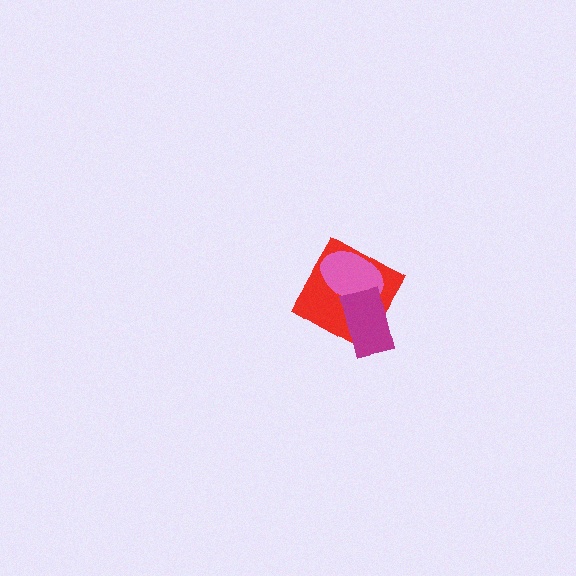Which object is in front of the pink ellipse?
The magenta rectangle is in front of the pink ellipse.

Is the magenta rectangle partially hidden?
No, no other shape covers it.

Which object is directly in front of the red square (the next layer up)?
The pink ellipse is directly in front of the red square.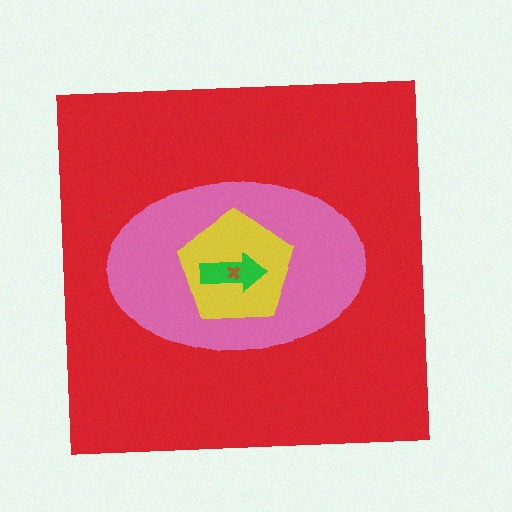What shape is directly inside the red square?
The pink ellipse.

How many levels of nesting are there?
5.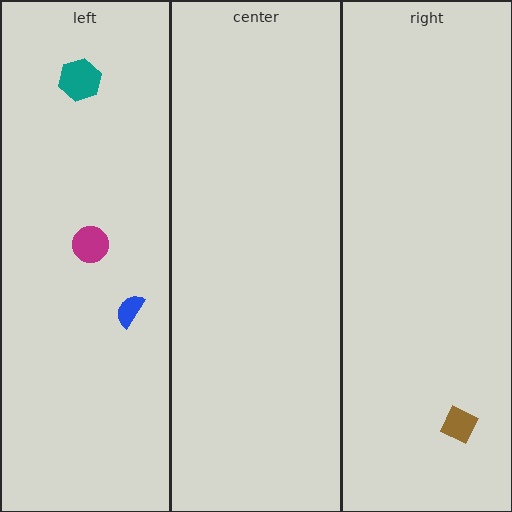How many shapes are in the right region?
1.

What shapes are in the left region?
The magenta circle, the blue semicircle, the teal hexagon.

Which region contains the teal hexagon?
The left region.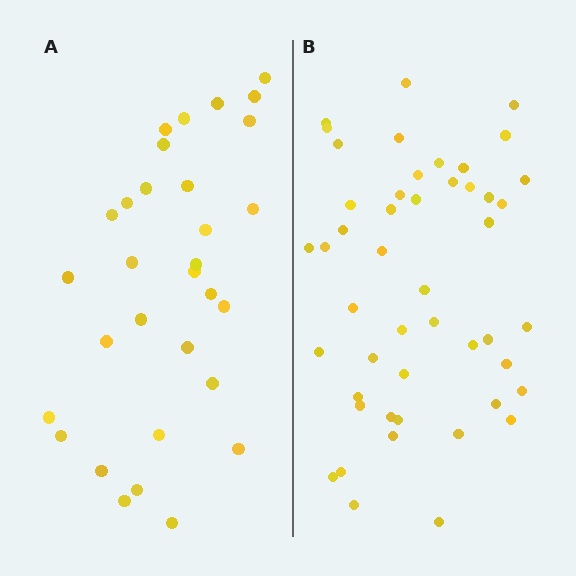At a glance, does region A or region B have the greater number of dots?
Region B (the right region) has more dots.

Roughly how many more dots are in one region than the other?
Region B has approximately 15 more dots than region A.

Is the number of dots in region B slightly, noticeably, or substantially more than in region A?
Region B has substantially more. The ratio is roughly 1.5 to 1.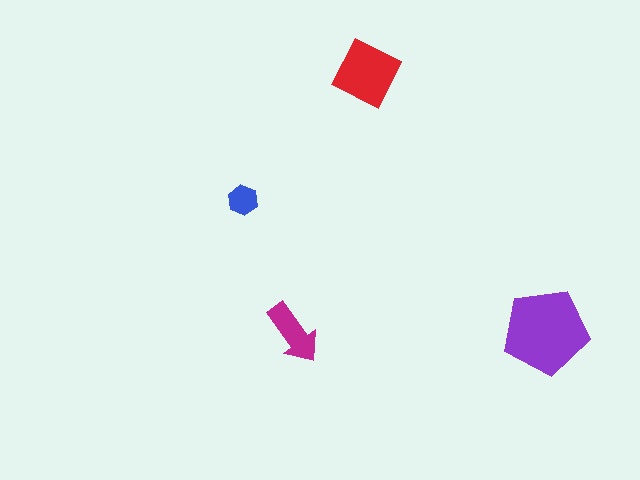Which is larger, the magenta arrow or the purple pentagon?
The purple pentagon.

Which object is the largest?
The purple pentagon.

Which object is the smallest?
The blue hexagon.